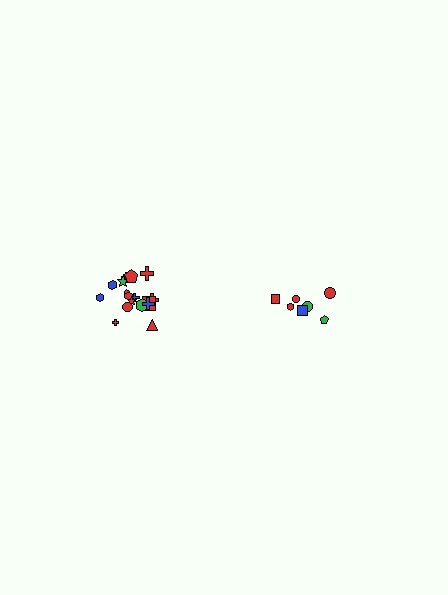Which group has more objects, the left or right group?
The left group.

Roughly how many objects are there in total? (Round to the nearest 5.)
Roughly 25 objects in total.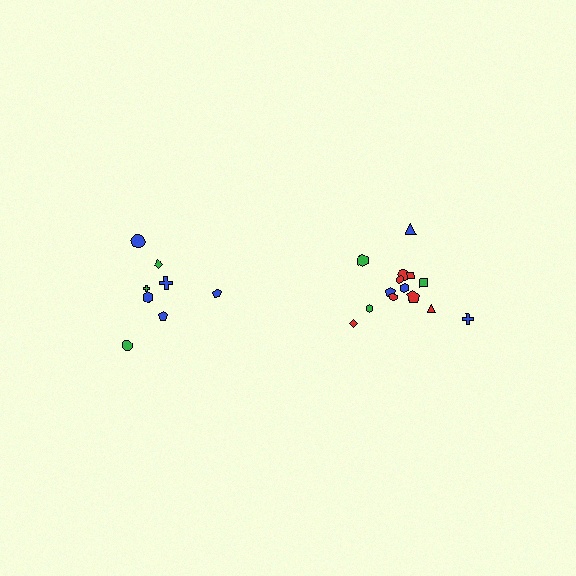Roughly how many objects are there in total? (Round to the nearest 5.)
Roughly 25 objects in total.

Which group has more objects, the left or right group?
The right group.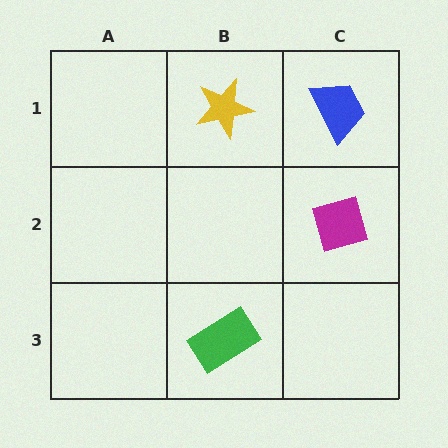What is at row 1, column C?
A blue trapezoid.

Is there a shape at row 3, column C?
No, that cell is empty.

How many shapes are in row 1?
2 shapes.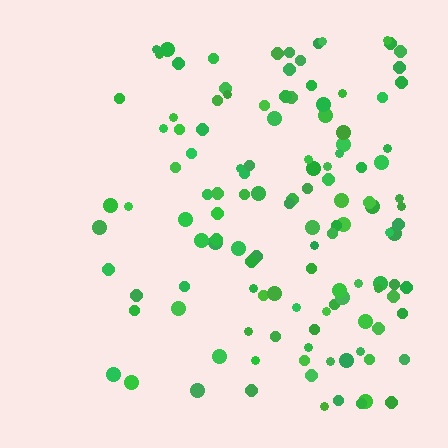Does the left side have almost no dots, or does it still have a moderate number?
Still a moderate number, just noticeably fewer than the right.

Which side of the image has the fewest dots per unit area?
The left.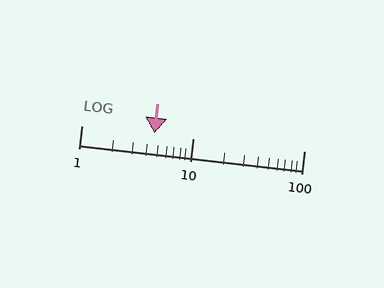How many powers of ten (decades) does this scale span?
The scale spans 2 decades, from 1 to 100.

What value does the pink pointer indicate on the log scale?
The pointer indicates approximately 4.5.